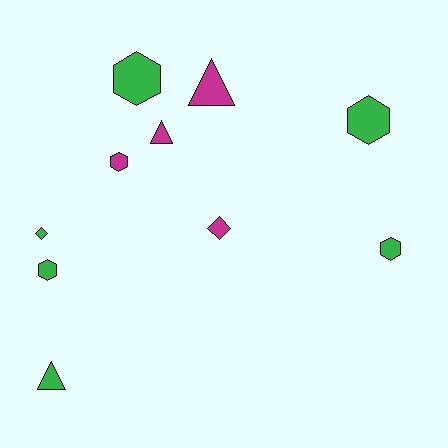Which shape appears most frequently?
Hexagon, with 5 objects.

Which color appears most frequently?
Green, with 6 objects.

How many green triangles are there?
There is 1 green triangle.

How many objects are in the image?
There are 10 objects.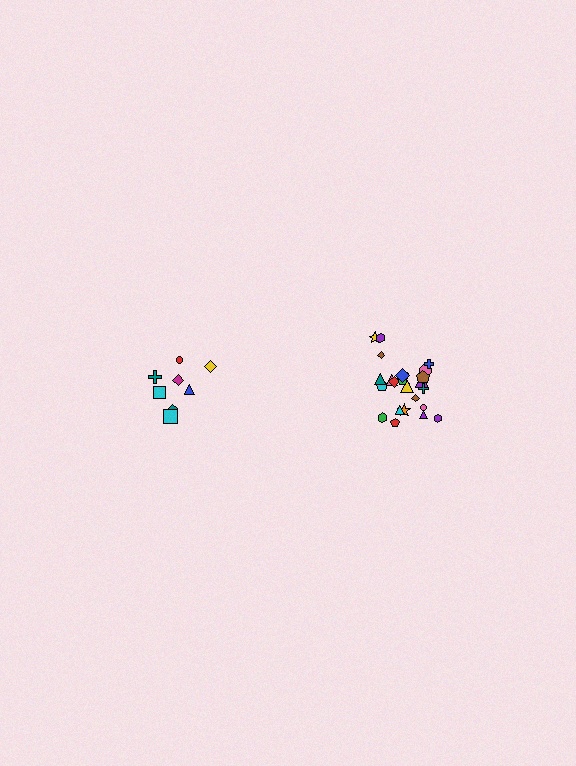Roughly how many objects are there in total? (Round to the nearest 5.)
Roughly 35 objects in total.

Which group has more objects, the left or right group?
The right group.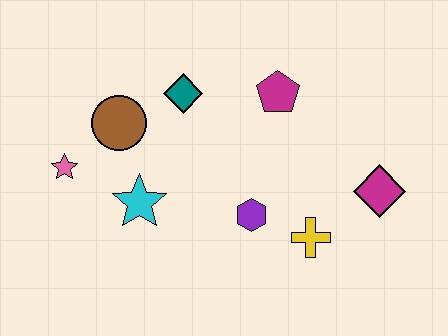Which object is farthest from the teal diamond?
The magenta diamond is farthest from the teal diamond.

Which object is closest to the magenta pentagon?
The teal diamond is closest to the magenta pentagon.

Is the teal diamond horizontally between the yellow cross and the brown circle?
Yes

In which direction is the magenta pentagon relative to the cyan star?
The magenta pentagon is to the right of the cyan star.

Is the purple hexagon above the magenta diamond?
No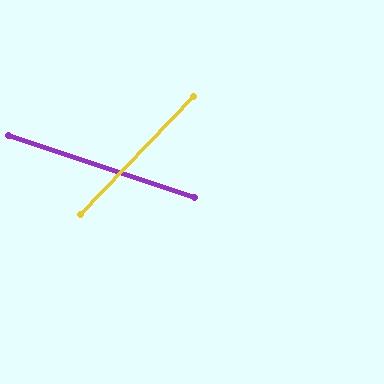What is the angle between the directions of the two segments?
Approximately 65 degrees.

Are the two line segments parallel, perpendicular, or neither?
Neither parallel nor perpendicular — they differ by about 65°.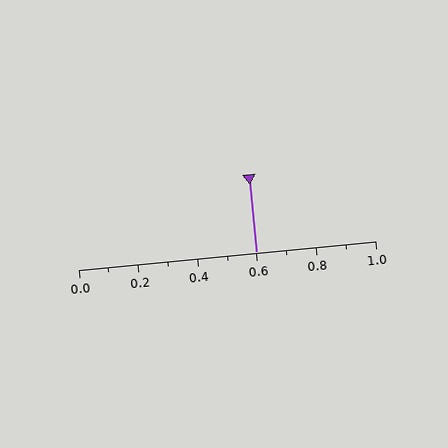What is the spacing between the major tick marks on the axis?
The major ticks are spaced 0.2 apart.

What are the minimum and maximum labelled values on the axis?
The axis runs from 0.0 to 1.0.